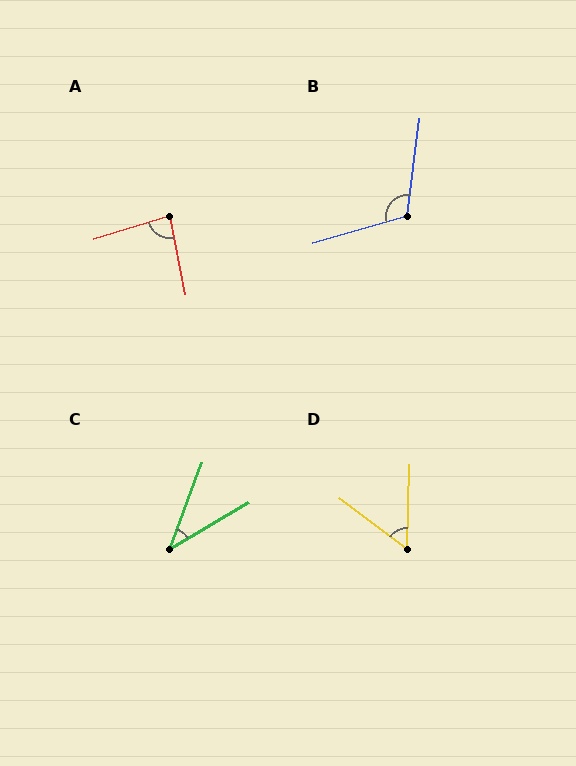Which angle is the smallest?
C, at approximately 39 degrees.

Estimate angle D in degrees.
Approximately 55 degrees.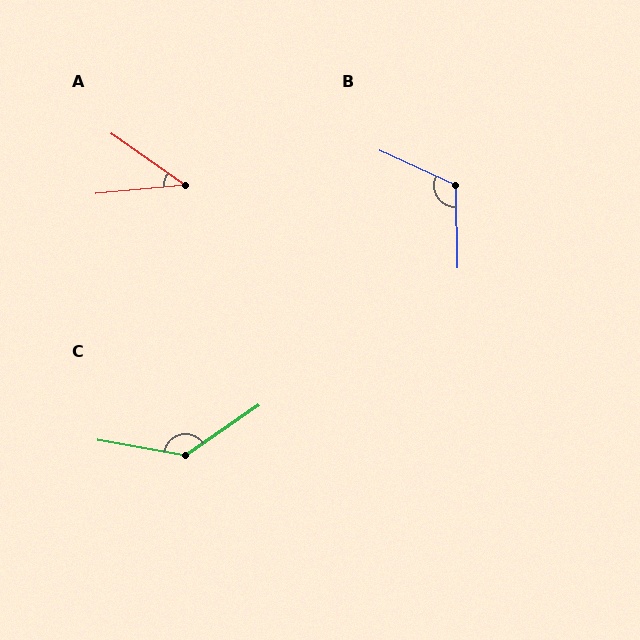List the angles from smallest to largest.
A (41°), B (116°), C (136°).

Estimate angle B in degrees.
Approximately 116 degrees.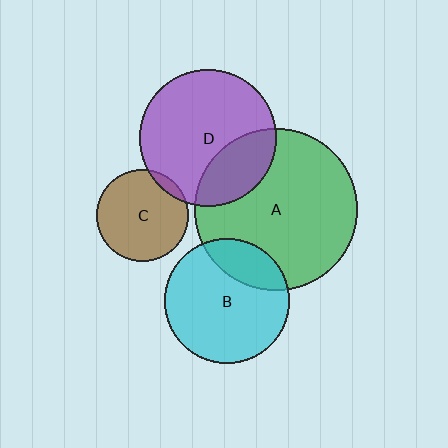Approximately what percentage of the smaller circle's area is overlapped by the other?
Approximately 30%.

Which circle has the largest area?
Circle A (green).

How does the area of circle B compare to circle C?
Approximately 1.9 times.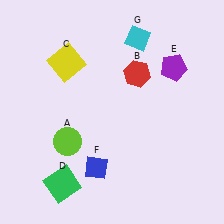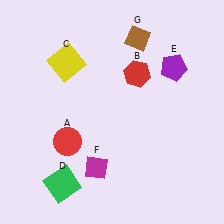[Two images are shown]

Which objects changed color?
A changed from lime to red. F changed from blue to magenta. G changed from cyan to brown.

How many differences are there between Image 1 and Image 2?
There are 3 differences between the two images.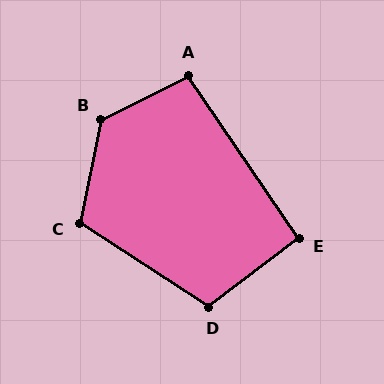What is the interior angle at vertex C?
Approximately 112 degrees (obtuse).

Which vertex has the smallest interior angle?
E, at approximately 93 degrees.